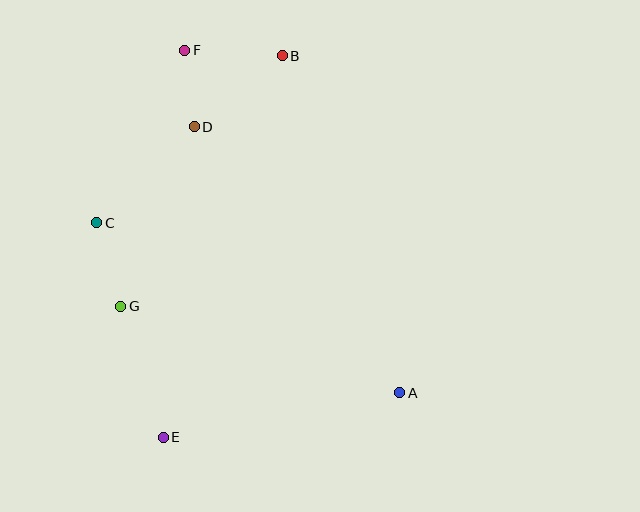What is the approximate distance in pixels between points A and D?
The distance between A and D is approximately 336 pixels.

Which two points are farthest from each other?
Points A and F are farthest from each other.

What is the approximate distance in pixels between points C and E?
The distance between C and E is approximately 225 pixels.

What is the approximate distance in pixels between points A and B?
The distance between A and B is approximately 357 pixels.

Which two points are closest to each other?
Points D and F are closest to each other.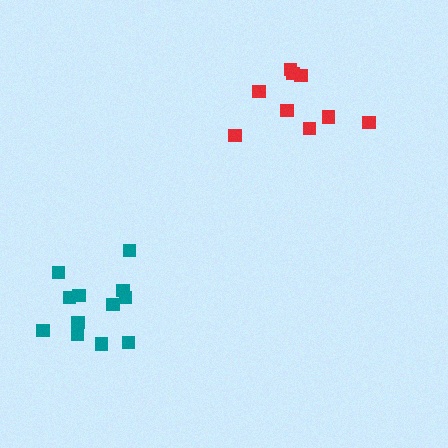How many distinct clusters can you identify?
There are 2 distinct clusters.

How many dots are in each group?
Group 1: 12 dots, Group 2: 9 dots (21 total).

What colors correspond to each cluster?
The clusters are colored: teal, red.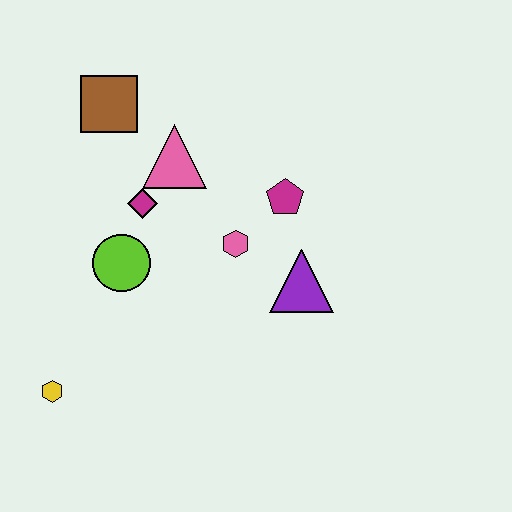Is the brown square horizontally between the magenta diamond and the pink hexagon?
No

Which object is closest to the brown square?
The pink triangle is closest to the brown square.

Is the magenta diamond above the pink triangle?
No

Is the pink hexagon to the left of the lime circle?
No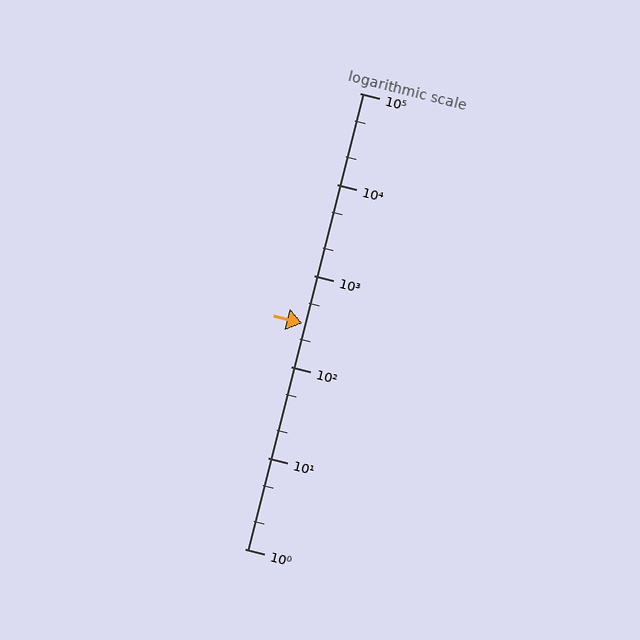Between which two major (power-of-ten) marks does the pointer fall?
The pointer is between 100 and 1000.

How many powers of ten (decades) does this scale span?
The scale spans 5 decades, from 1 to 100000.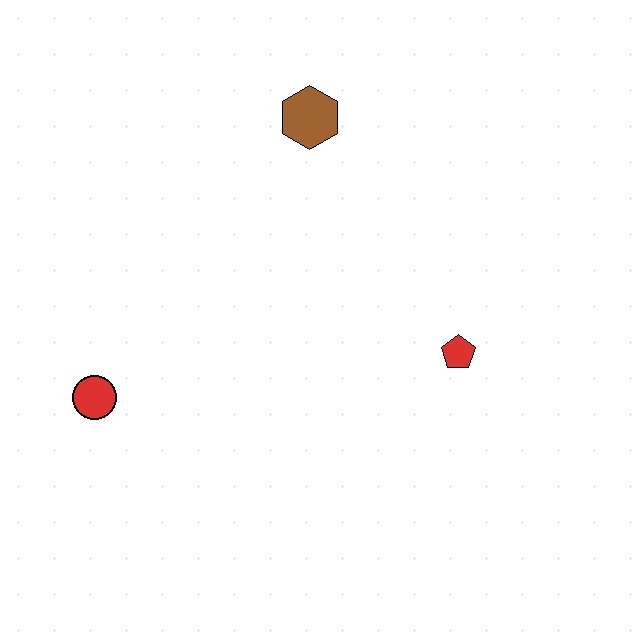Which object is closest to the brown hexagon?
The red pentagon is closest to the brown hexagon.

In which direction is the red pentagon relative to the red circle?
The red pentagon is to the right of the red circle.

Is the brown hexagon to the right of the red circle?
Yes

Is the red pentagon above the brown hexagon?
No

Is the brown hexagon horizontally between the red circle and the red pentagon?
Yes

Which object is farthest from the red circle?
The red pentagon is farthest from the red circle.